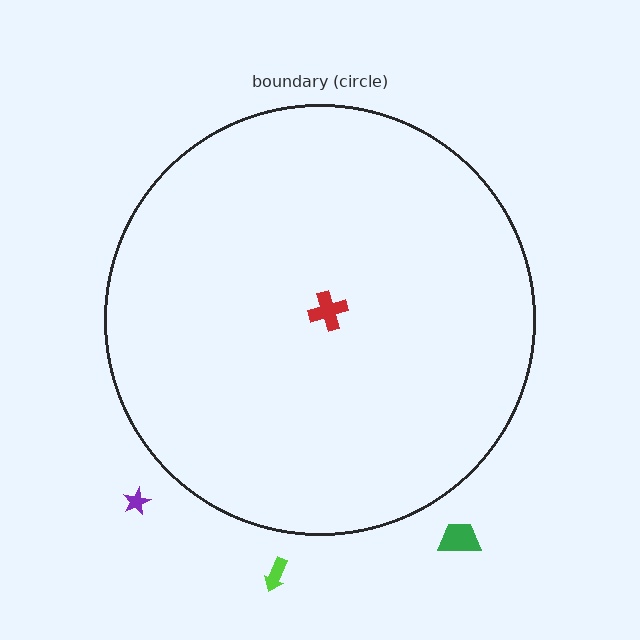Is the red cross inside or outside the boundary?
Inside.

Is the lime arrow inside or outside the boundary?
Outside.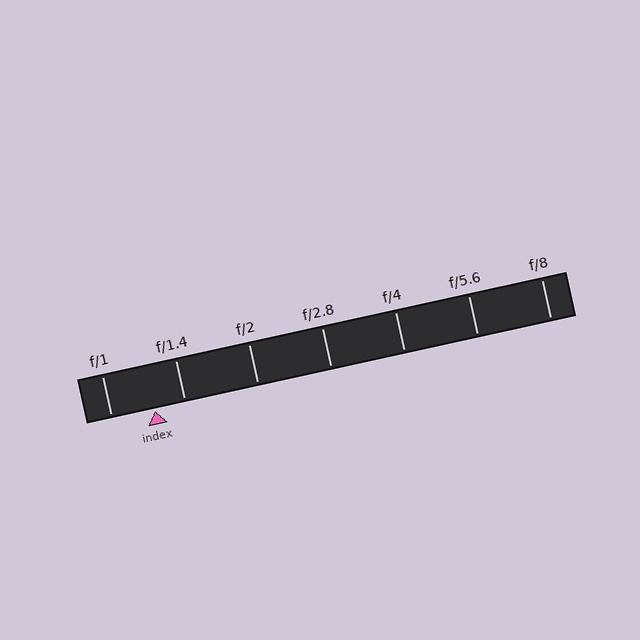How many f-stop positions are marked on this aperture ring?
There are 7 f-stop positions marked.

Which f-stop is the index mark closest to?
The index mark is closest to f/1.4.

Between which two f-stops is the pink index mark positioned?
The index mark is between f/1 and f/1.4.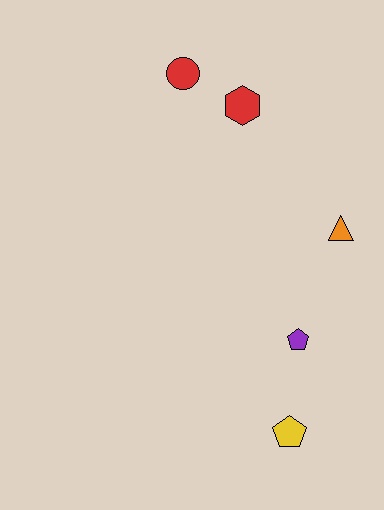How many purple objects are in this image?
There is 1 purple object.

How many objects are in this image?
There are 5 objects.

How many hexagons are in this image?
There is 1 hexagon.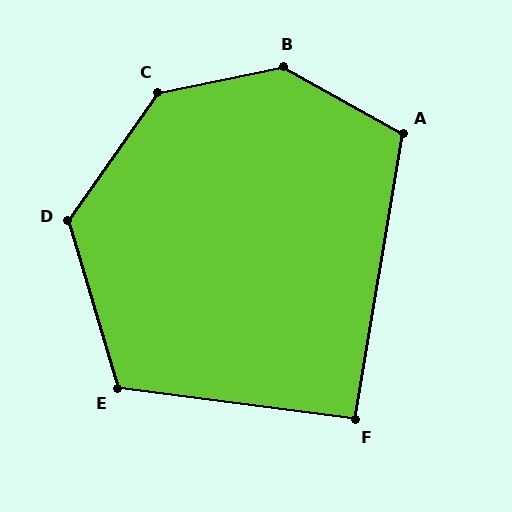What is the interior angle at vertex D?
Approximately 129 degrees (obtuse).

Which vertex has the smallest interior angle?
F, at approximately 92 degrees.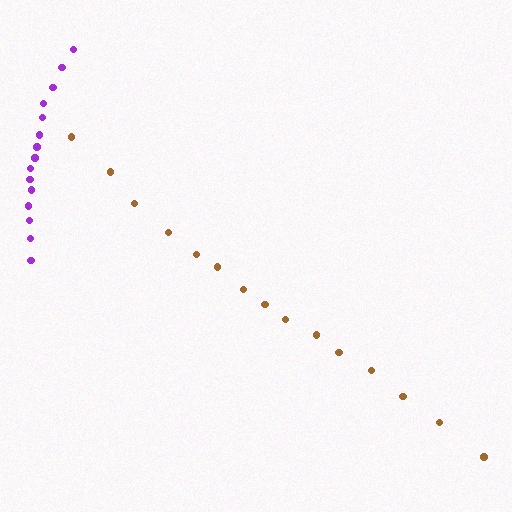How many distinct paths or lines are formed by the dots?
There are 2 distinct paths.